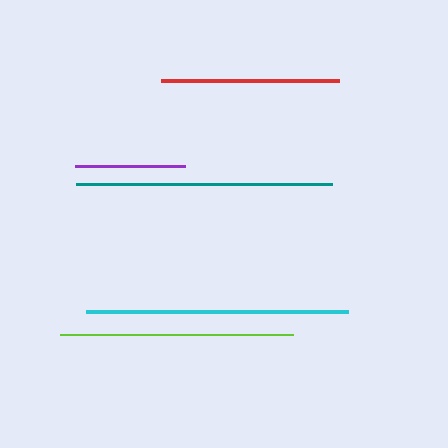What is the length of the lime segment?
The lime segment is approximately 233 pixels long.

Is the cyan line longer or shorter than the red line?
The cyan line is longer than the red line.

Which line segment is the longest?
The cyan line is the longest at approximately 262 pixels.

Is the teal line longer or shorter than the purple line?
The teal line is longer than the purple line.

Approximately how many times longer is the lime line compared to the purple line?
The lime line is approximately 2.1 times the length of the purple line.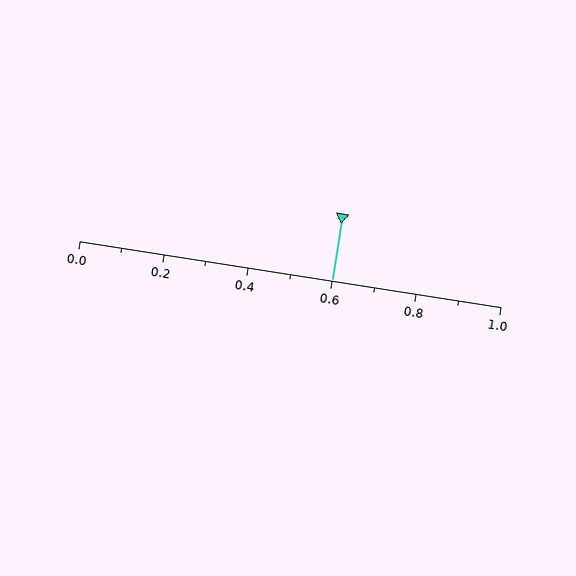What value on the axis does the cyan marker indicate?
The marker indicates approximately 0.6.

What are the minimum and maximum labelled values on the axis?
The axis runs from 0.0 to 1.0.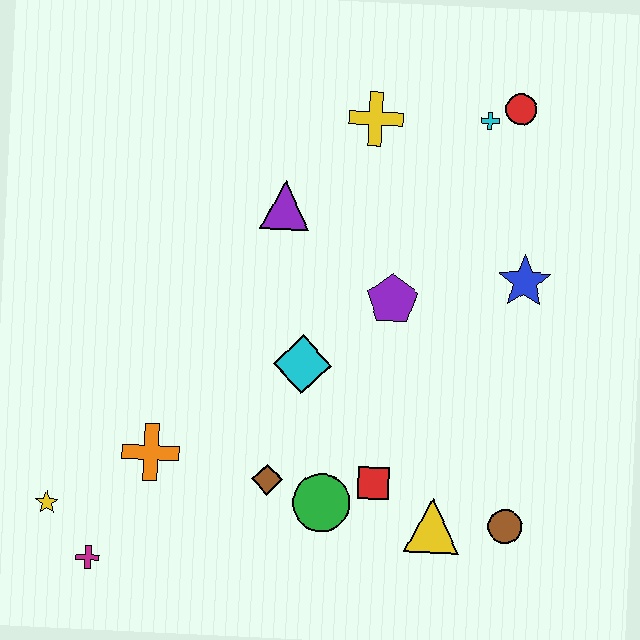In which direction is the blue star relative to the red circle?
The blue star is below the red circle.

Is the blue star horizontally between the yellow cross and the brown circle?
No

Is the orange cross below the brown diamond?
No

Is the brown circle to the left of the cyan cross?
No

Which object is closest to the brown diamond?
The green circle is closest to the brown diamond.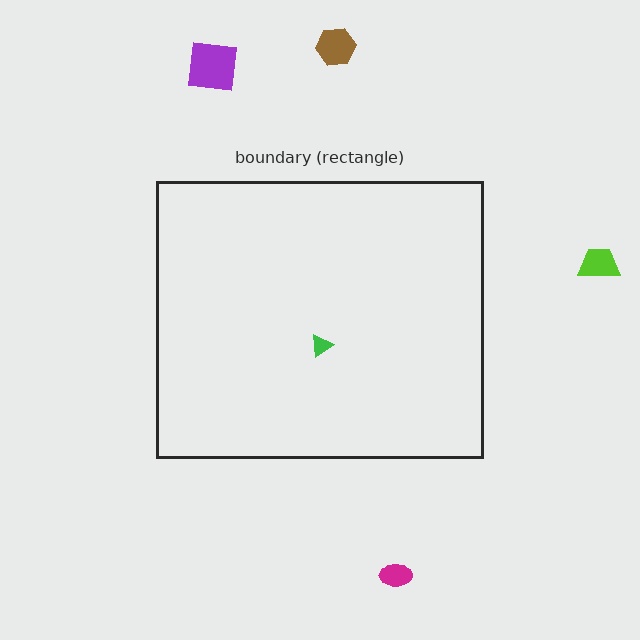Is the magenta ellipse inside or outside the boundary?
Outside.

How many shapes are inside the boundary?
1 inside, 4 outside.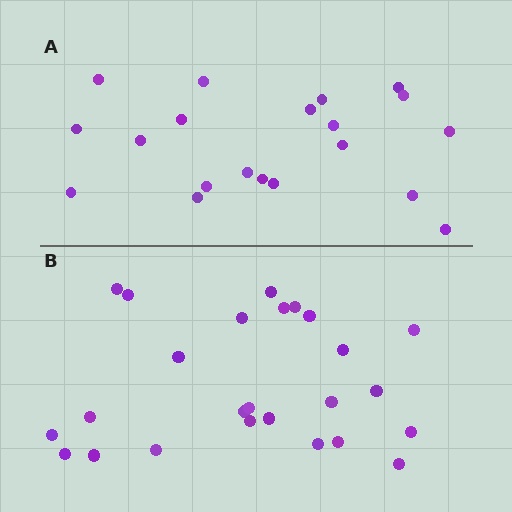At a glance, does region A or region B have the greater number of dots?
Region B (the bottom region) has more dots.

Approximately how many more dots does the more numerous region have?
Region B has about 5 more dots than region A.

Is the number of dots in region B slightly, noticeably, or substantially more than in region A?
Region B has noticeably more, but not dramatically so. The ratio is roughly 1.2 to 1.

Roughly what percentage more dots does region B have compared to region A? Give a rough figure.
About 25% more.